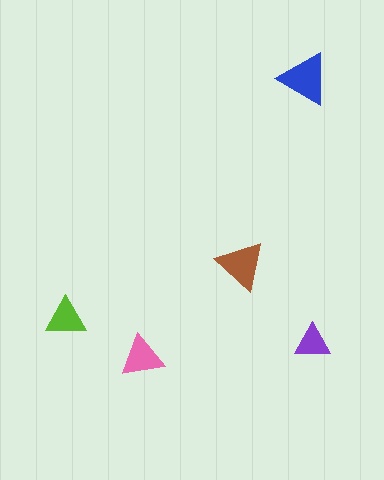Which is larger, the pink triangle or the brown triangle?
The brown one.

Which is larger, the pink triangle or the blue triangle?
The blue one.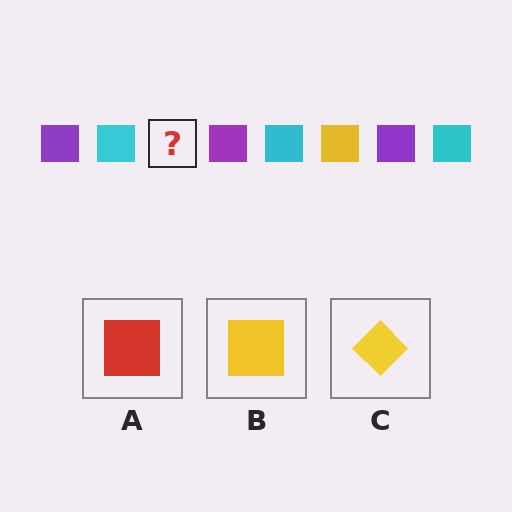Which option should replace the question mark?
Option B.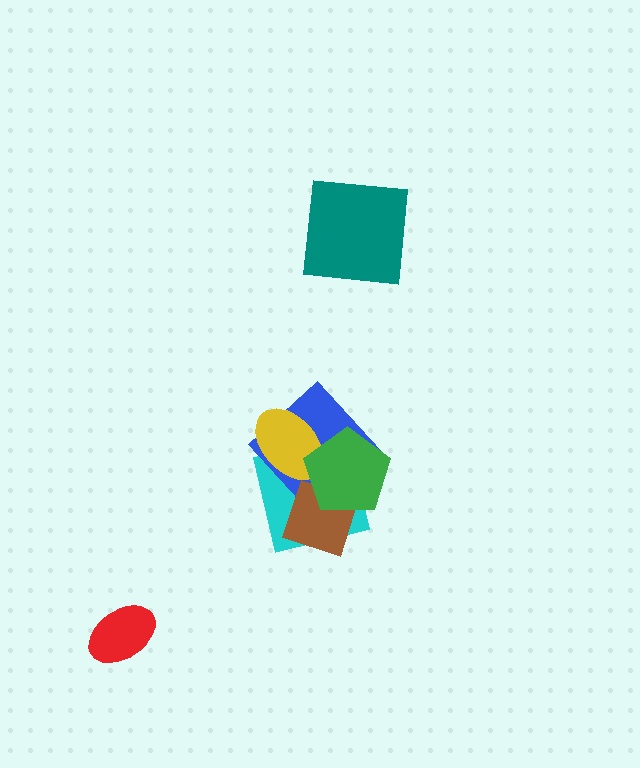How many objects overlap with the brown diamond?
3 objects overlap with the brown diamond.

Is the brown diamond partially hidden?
Yes, it is partially covered by another shape.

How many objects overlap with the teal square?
0 objects overlap with the teal square.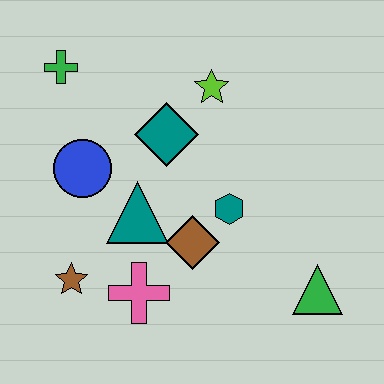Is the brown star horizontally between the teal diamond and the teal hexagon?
No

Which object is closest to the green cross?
The blue circle is closest to the green cross.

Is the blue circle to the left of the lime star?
Yes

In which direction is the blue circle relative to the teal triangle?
The blue circle is to the left of the teal triangle.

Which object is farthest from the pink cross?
The green cross is farthest from the pink cross.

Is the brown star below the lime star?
Yes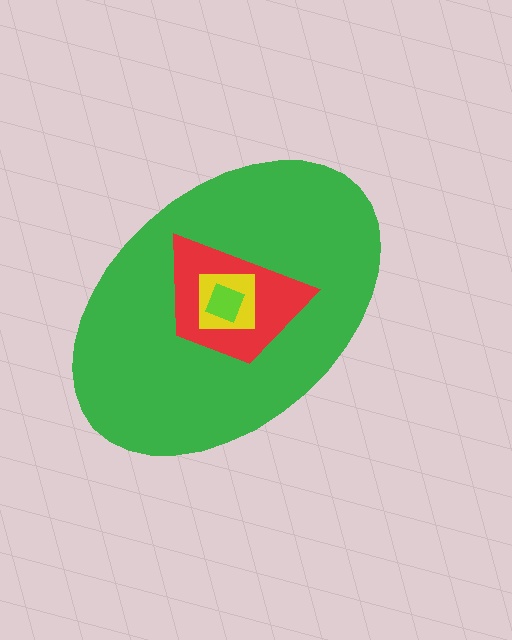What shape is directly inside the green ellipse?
The red trapezoid.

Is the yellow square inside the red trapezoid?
Yes.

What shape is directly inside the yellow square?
The lime diamond.